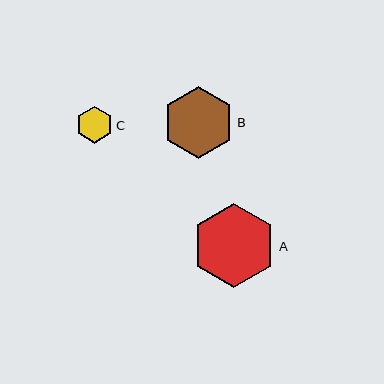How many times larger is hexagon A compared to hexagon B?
Hexagon A is approximately 1.2 times the size of hexagon B.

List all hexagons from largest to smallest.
From largest to smallest: A, B, C.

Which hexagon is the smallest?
Hexagon C is the smallest with a size of approximately 37 pixels.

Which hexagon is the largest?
Hexagon A is the largest with a size of approximately 84 pixels.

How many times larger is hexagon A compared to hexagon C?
Hexagon A is approximately 2.3 times the size of hexagon C.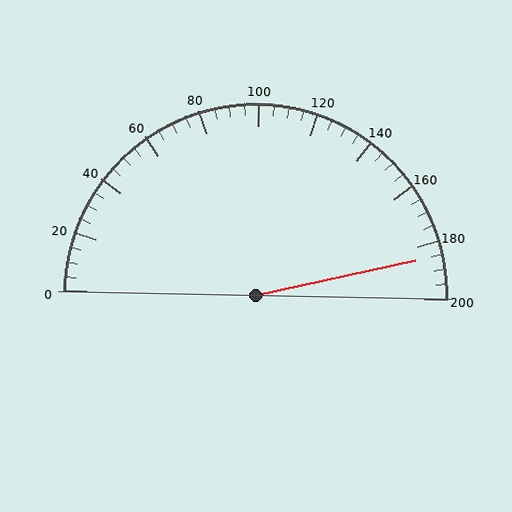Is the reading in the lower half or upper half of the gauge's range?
The reading is in the upper half of the range (0 to 200).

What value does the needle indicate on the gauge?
The needle indicates approximately 185.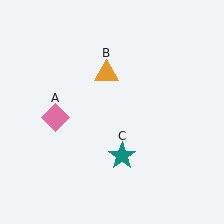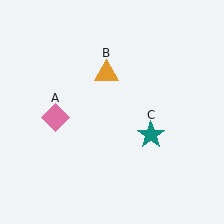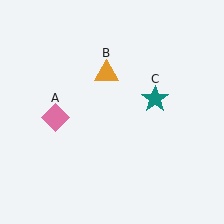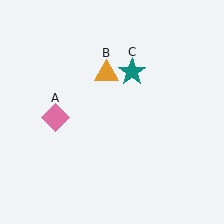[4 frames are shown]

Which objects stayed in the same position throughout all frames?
Pink diamond (object A) and orange triangle (object B) remained stationary.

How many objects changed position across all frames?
1 object changed position: teal star (object C).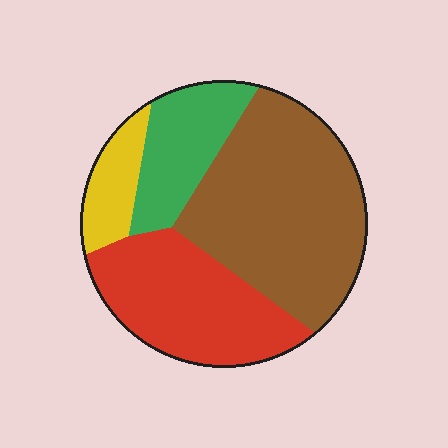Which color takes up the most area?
Brown, at roughly 45%.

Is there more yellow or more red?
Red.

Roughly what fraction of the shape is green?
Green takes up about one sixth (1/6) of the shape.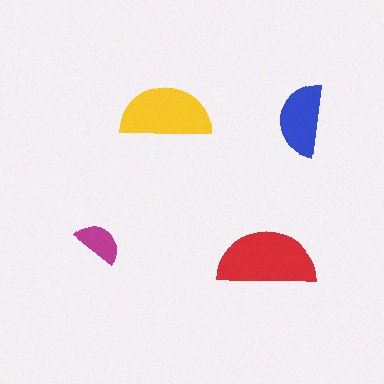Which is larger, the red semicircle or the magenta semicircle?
The red one.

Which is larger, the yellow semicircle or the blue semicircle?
The yellow one.